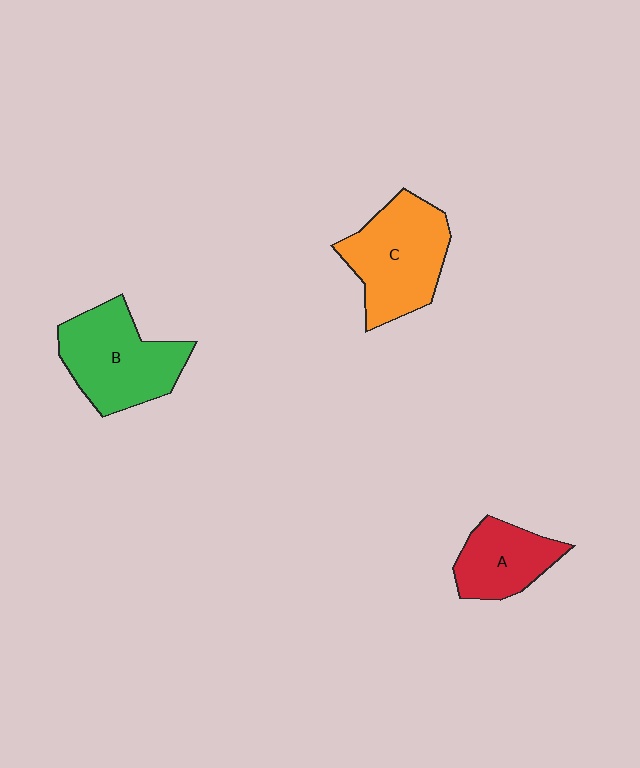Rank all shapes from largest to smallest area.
From largest to smallest: C (orange), B (green), A (red).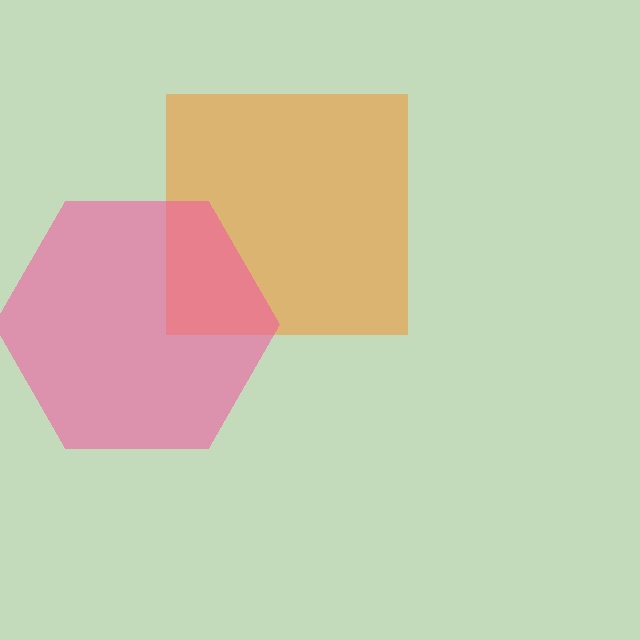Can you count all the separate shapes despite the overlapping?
Yes, there are 2 separate shapes.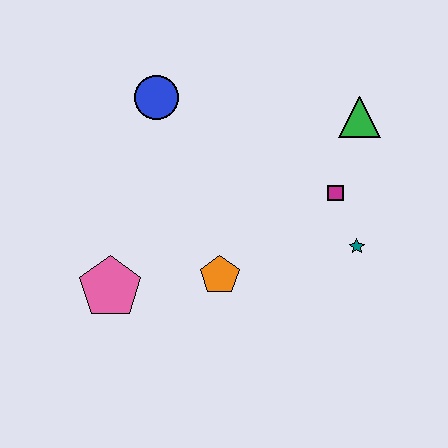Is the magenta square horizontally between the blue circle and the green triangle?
Yes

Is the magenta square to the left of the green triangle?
Yes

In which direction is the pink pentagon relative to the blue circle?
The pink pentagon is below the blue circle.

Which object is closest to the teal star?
The magenta square is closest to the teal star.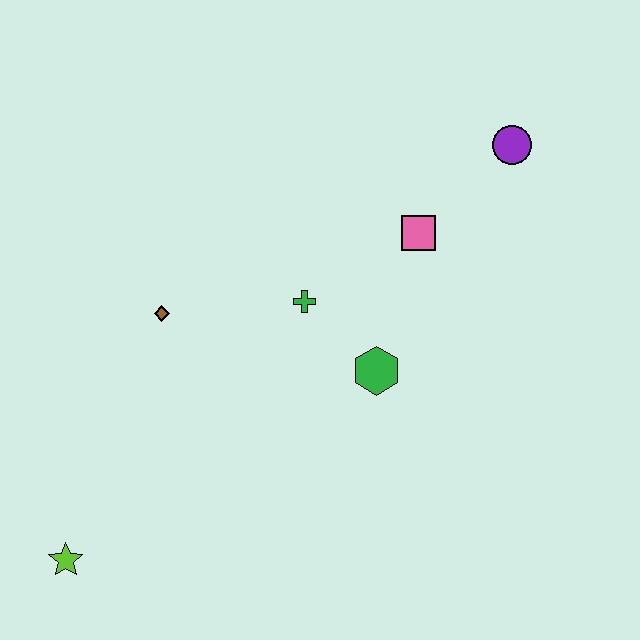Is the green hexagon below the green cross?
Yes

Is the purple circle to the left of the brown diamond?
No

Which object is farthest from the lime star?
The purple circle is farthest from the lime star.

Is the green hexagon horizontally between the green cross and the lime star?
No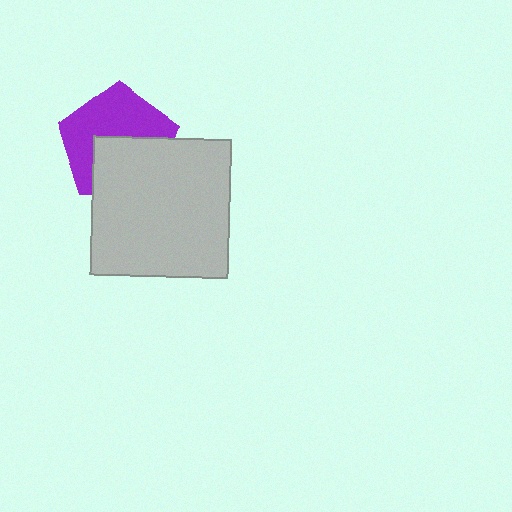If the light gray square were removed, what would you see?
You would see the complete purple pentagon.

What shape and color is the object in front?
The object in front is a light gray square.